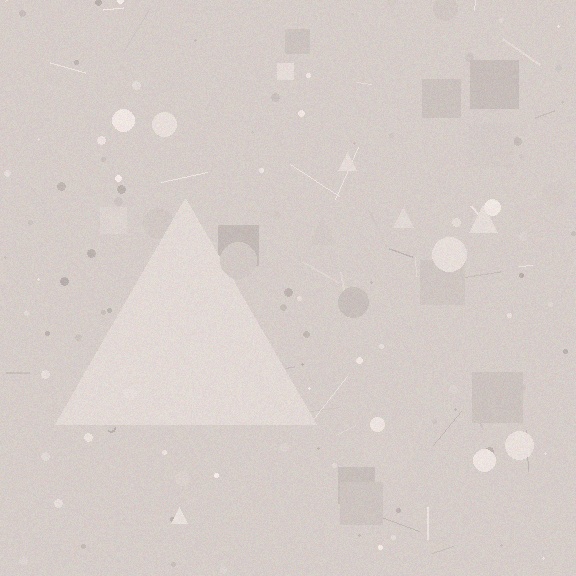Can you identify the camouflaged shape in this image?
The camouflaged shape is a triangle.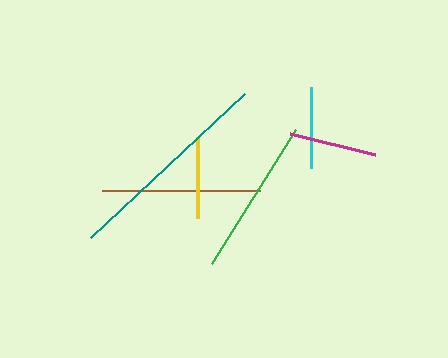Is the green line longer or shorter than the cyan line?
The green line is longer than the cyan line.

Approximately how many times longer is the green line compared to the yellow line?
The green line is approximately 2.0 times the length of the yellow line.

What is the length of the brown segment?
The brown segment is approximately 157 pixels long.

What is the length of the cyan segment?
The cyan segment is approximately 81 pixels long.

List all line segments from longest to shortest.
From longest to shortest: teal, green, brown, magenta, cyan, yellow.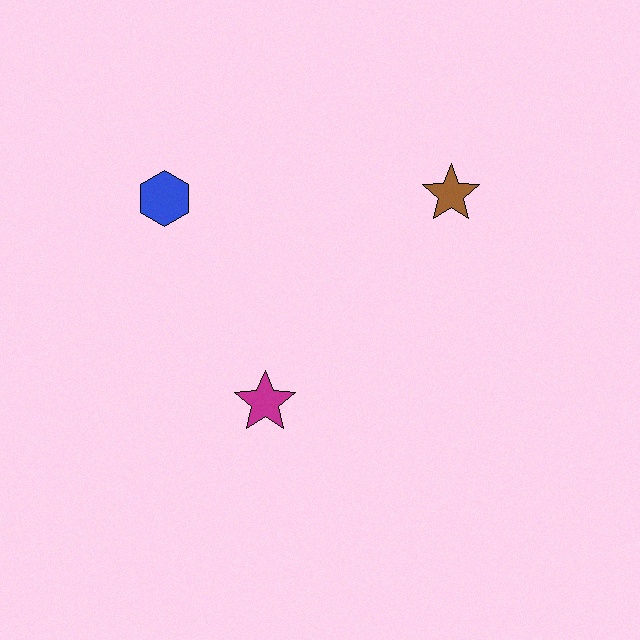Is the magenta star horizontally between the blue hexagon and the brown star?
Yes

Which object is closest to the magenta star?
The blue hexagon is closest to the magenta star.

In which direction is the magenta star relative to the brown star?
The magenta star is below the brown star.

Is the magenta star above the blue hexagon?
No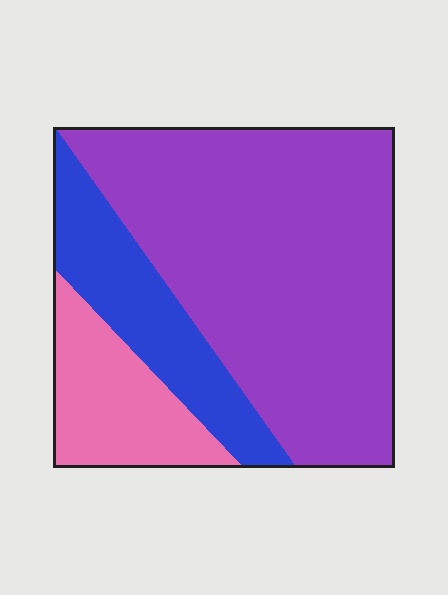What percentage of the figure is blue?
Blue takes up about one fifth (1/5) of the figure.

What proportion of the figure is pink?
Pink covers about 15% of the figure.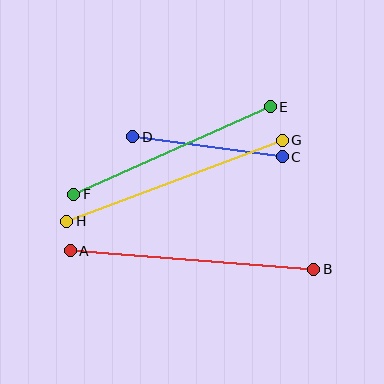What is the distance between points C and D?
The distance is approximately 151 pixels.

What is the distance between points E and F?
The distance is approximately 215 pixels.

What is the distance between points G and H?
The distance is approximately 230 pixels.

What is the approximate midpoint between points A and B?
The midpoint is at approximately (192, 260) pixels.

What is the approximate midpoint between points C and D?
The midpoint is at approximately (208, 147) pixels.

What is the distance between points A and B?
The distance is approximately 244 pixels.